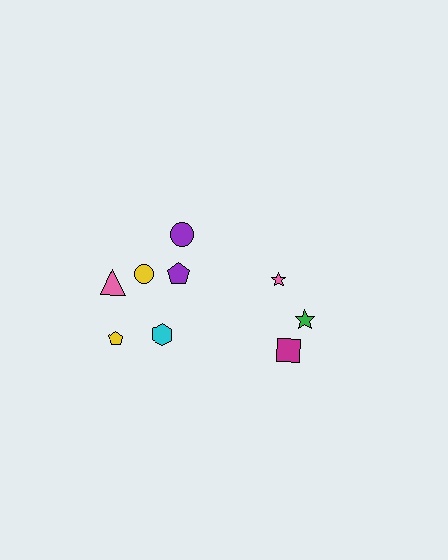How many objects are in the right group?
There are 3 objects.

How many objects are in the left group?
There are 6 objects.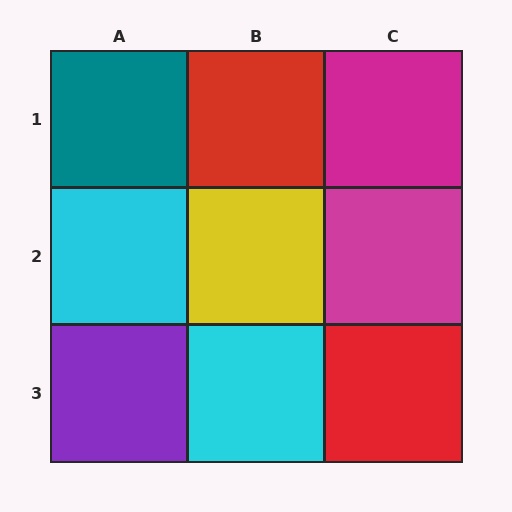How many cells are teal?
1 cell is teal.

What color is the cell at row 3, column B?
Cyan.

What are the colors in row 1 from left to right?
Teal, red, magenta.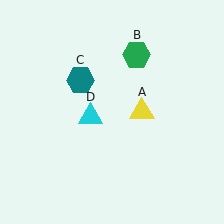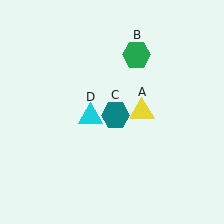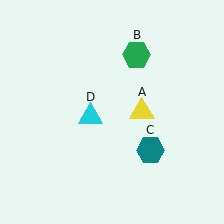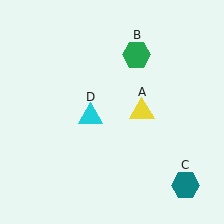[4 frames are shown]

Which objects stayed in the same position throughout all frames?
Yellow triangle (object A) and green hexagon (object B) and cyan triangle (object D) remained stationary.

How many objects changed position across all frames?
1 object changed position: teal hexagon (object C).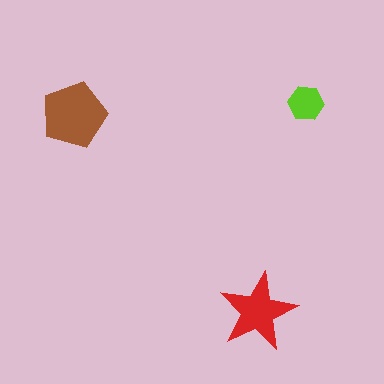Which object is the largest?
The brown pentagon.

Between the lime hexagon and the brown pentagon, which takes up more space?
The brown pentagon.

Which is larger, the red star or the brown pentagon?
The brown pentagon.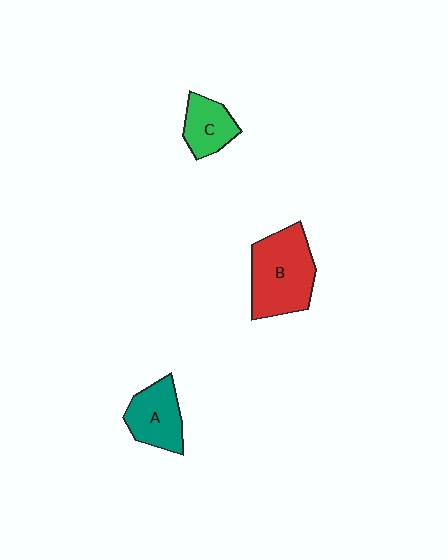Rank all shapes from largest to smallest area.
From largest to smallest: B (red), A (teal), C (green).